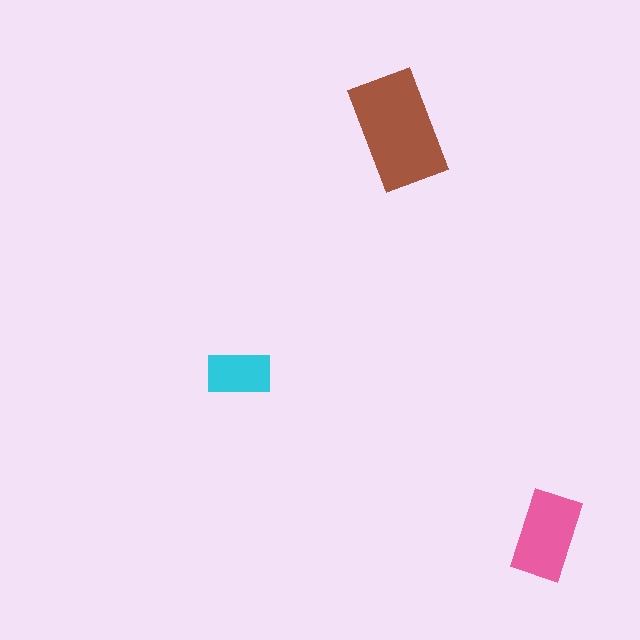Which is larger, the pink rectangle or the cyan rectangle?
The pink one.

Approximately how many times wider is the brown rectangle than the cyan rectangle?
About 2 times wider.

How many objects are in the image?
There are 3 objects in the image.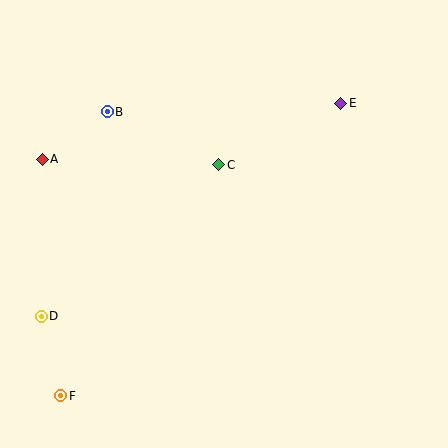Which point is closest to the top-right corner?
Point E is closest to the top-right corner.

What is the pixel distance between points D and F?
The distance between D and F is 82 pixels.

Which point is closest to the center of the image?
Point C at (219, 165) is closest to the center.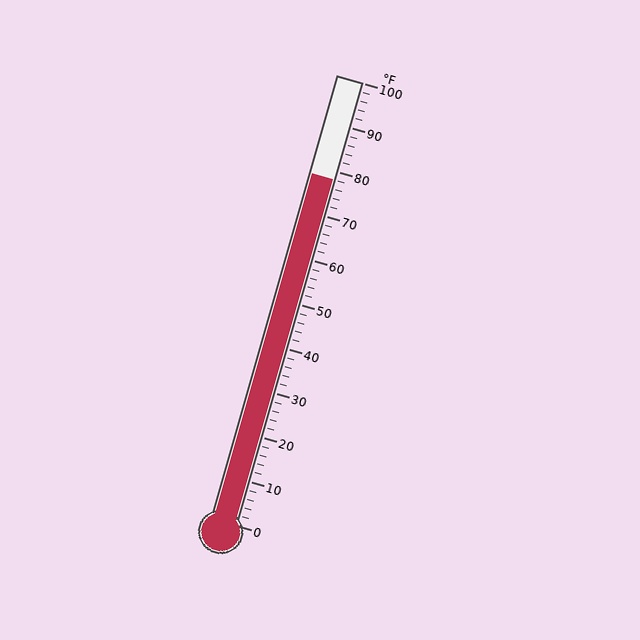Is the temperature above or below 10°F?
The temperature is above 10°F.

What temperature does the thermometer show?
The thermometer shows approximately 78°F.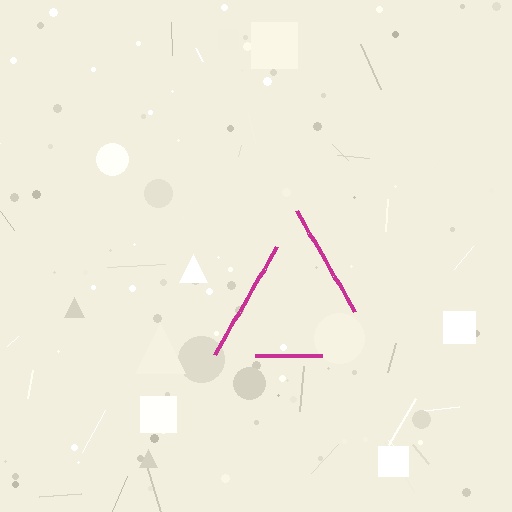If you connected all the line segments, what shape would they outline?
They would outline a triangle.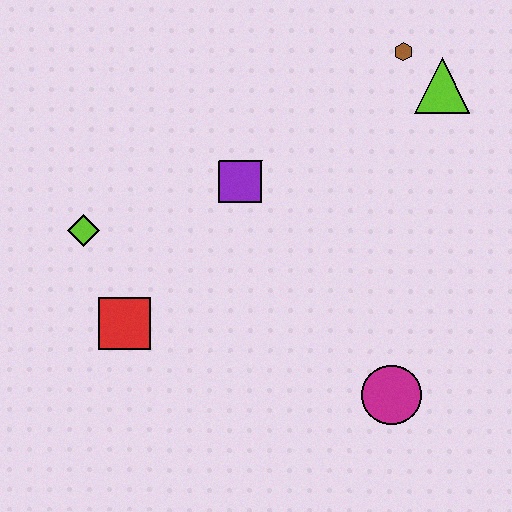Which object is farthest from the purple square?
The magenta circle is farthest from the purple square.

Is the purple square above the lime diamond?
Yes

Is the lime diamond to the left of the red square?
Yes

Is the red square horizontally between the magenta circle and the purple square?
No